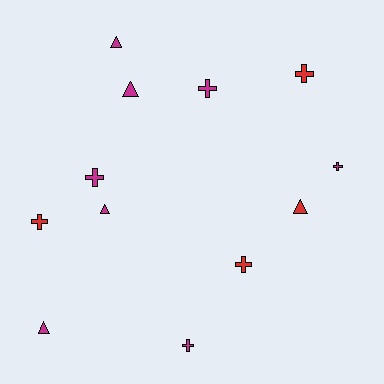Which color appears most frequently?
Magenta, with 8 objects.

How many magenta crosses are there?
There are 4 magenta crosses.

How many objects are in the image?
There are 12 objects.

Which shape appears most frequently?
Cross, with 7 objects.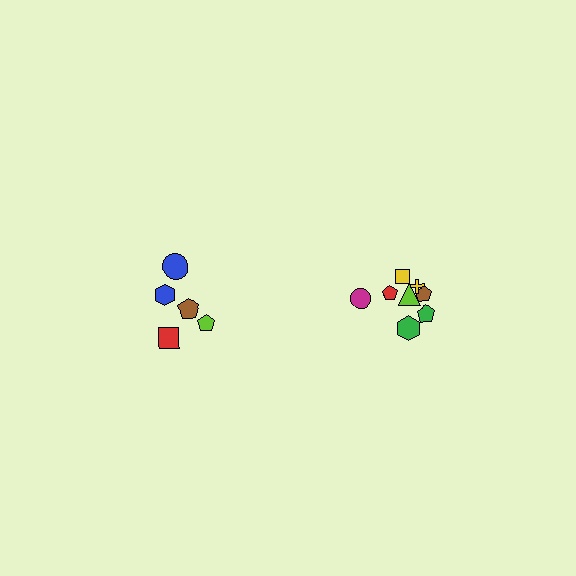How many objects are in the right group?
There are 8 objects.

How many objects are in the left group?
There are 5 objects.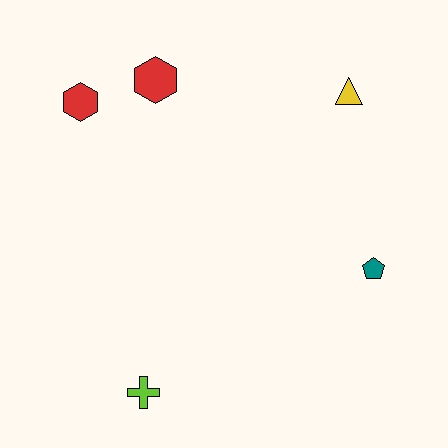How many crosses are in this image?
There is 1 cross.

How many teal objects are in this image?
There is 1 teal object.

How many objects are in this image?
There are 5 objects.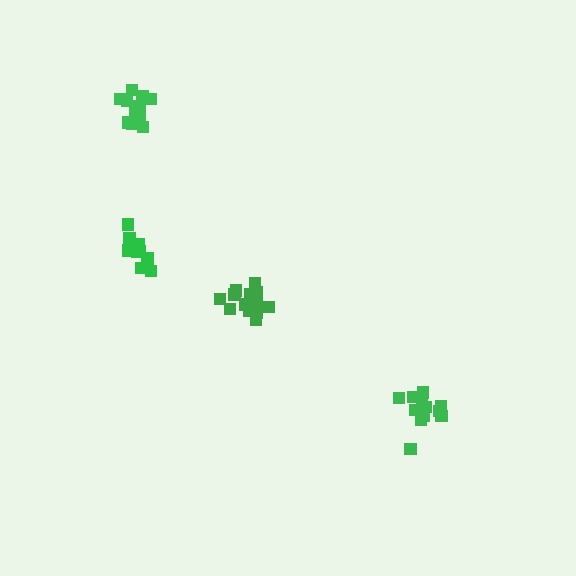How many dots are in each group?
Group 1: 13 dots, Group 2: 11 dots, Group 3: 14 dots, Group 4: 14 dots (52 total).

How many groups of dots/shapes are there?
There are 4 groups.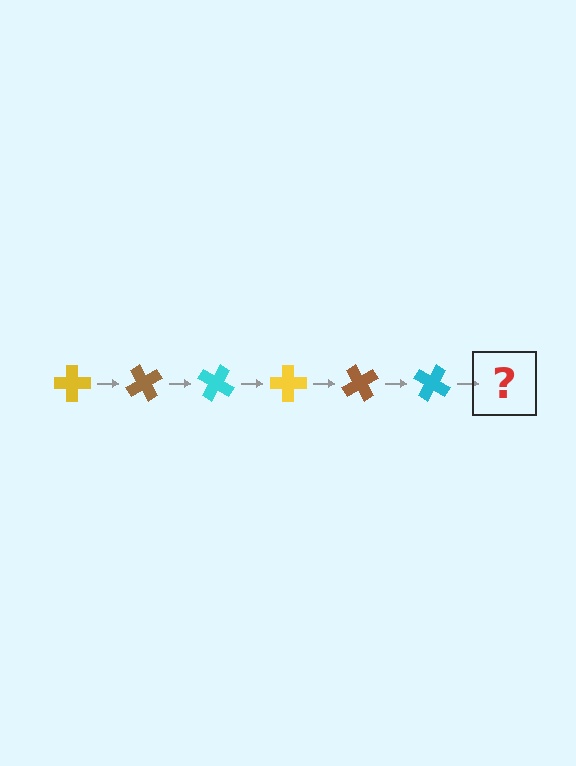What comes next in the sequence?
The next element should be a yellow cross, rotated 360 degrees from the start.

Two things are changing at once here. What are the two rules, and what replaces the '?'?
The two rules are that it rotates 60 degrees each step and the color cycles through yellow, brown, and cyan. The '?' should be a yellow cross, rotated 360 degrees from the start.